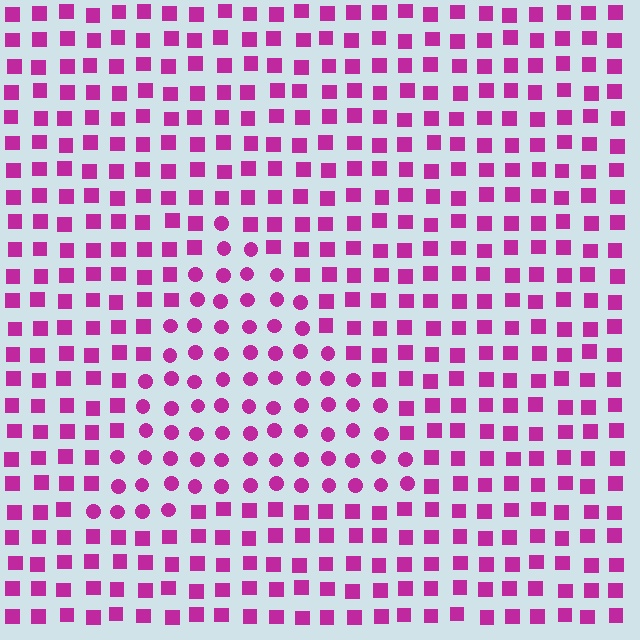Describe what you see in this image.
The image is filled with small magenta elements arranged in a uniform grid. A triangle-shaped region contains circles, while the surrounding area contains squares. The boundary is defined purely by the change in element shape.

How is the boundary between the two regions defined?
The boundary is defined by a change in element shape: circles inside vs. squares outside. All elements share the same color and spacing.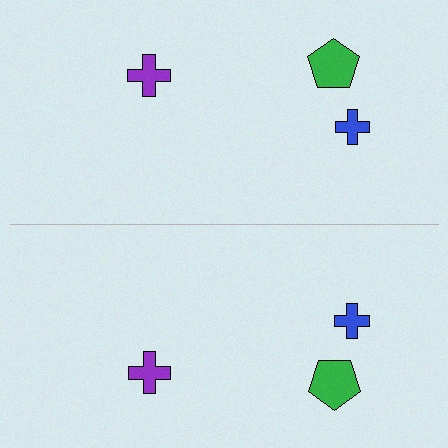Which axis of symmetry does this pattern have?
The pattern has a horizontal axis of symmetry running through the center of the image.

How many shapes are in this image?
There are 6 shapes in this image.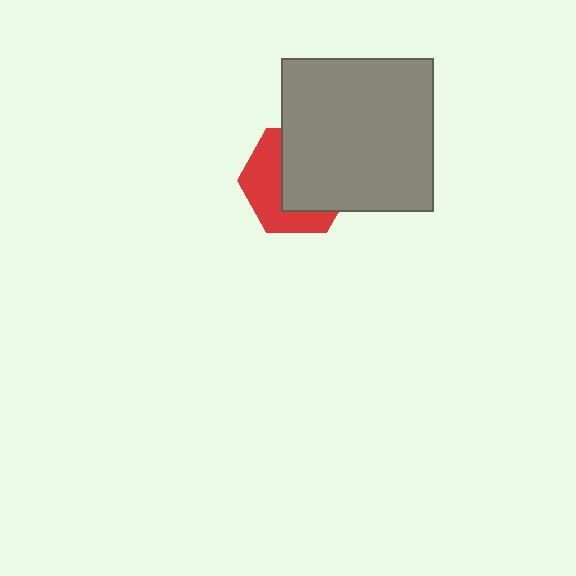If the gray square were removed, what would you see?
You would see the complete red hexagon.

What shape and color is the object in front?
The object in front is a gray square.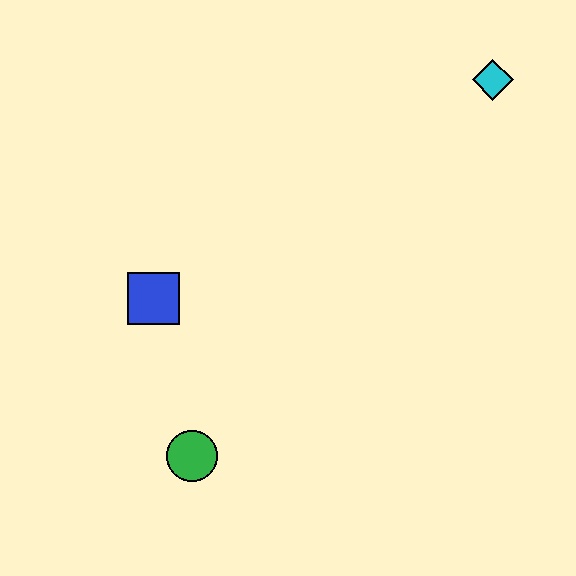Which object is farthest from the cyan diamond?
The green circle is farthest from the cyan diamond.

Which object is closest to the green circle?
The blue square is closest to the green circle.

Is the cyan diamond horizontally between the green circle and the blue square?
No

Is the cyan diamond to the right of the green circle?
Yes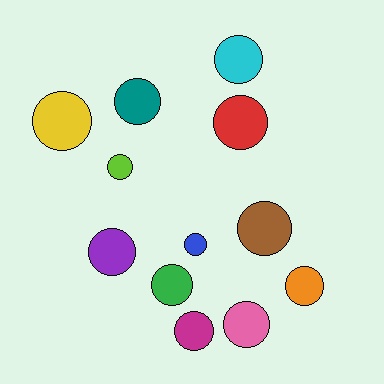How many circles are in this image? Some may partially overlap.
There are 12 circles.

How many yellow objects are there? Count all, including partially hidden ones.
There is 1 yellow object.